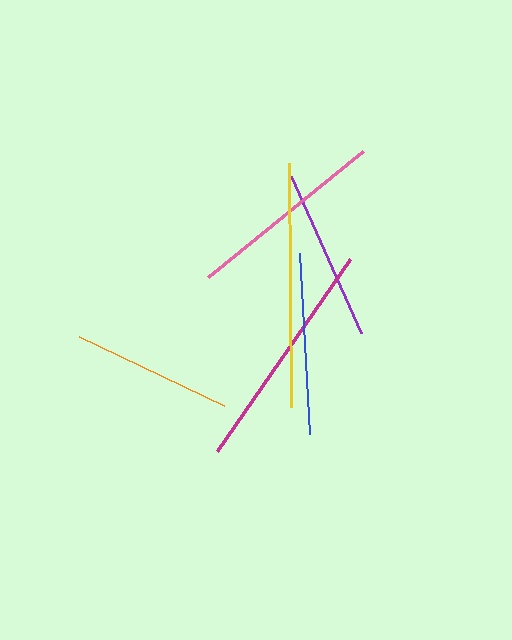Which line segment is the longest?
The yellow line is the longest at approximately 244 pixels.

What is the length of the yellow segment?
The yellow segment is approximately 244 pixels long.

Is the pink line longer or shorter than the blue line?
The pink line is longer than the blue line.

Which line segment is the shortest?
The orange line is the shortest at approximately 161 pixels.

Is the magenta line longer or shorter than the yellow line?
The yellow line is longer than the magenta line.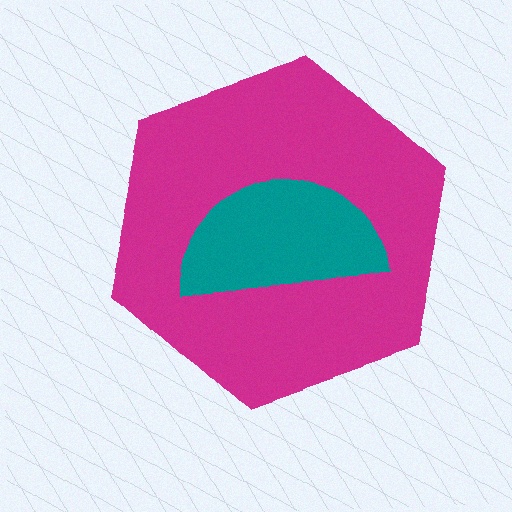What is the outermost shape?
The magenta hexagon.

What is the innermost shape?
The teal semicircle.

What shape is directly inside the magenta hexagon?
The teal semicircle.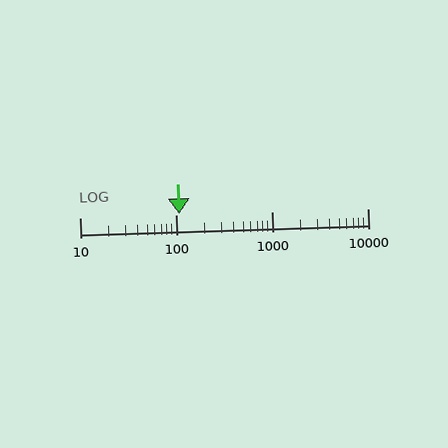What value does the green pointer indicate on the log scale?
The pointer indicates approximately 110.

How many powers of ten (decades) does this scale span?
The scale spans 3 decades, from 10 to 10000.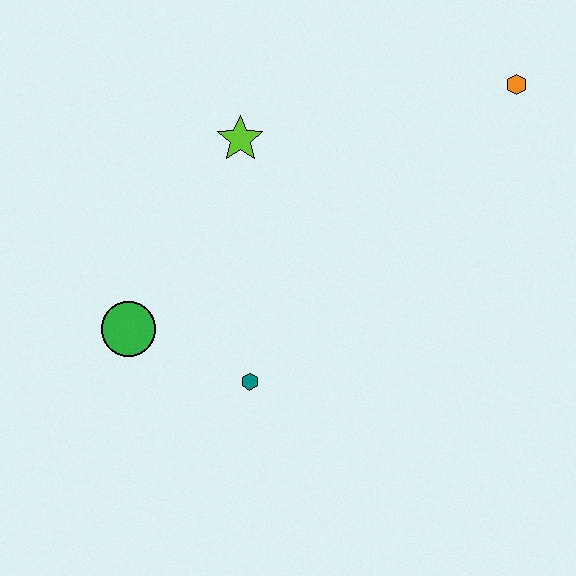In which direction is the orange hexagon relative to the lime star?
The orange hexagon is to the right of the lime star.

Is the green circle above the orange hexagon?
No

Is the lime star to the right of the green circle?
Yes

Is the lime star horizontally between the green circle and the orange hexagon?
Yes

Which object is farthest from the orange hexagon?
The green circle is farthest from the orange hexagon.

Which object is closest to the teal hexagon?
The green circle is closest to the teal hexagon.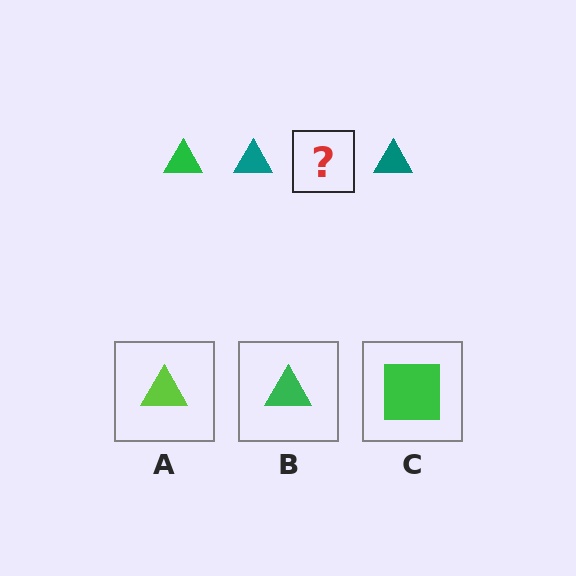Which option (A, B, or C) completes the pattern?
B.